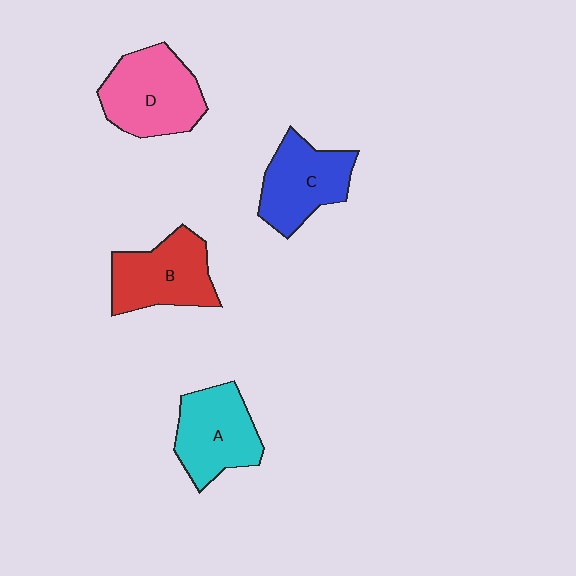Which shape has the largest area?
Shape D (pink).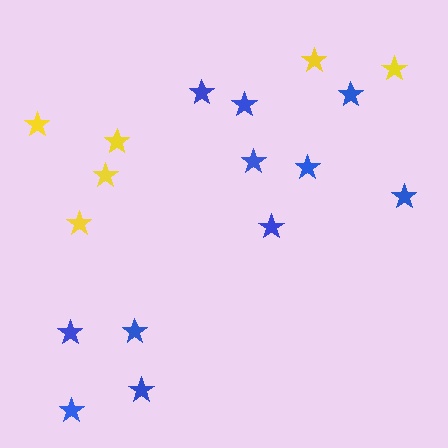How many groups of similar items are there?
There are 2 groups: one group of blue stars (11) and one group of yellow stars (6).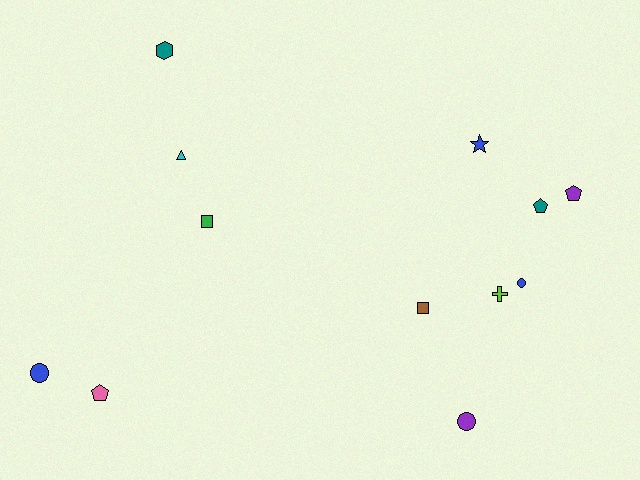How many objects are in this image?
There are 12 objects.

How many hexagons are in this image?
There is 1 hexagon.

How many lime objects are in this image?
There is 1 lime object.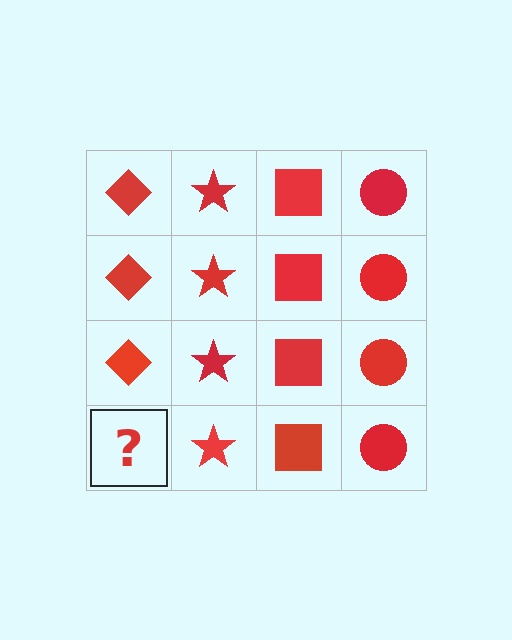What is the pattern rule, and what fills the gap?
The rule is that each column has a consistent shape. The gap should be filled with a red diamond.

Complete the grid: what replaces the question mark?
The question mark should be replaced with a red diamond.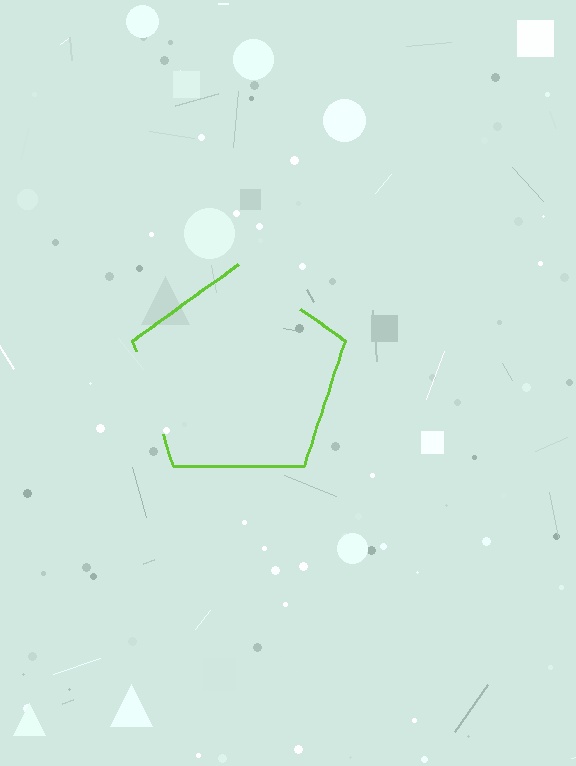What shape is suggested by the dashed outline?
The dashed outline suggests a pentagon.